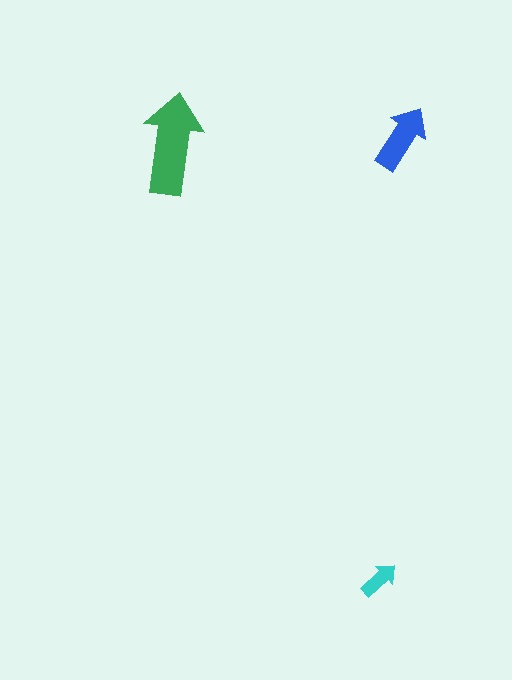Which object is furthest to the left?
The green arrow is leftmost.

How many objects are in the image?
There are 3 objects in the image.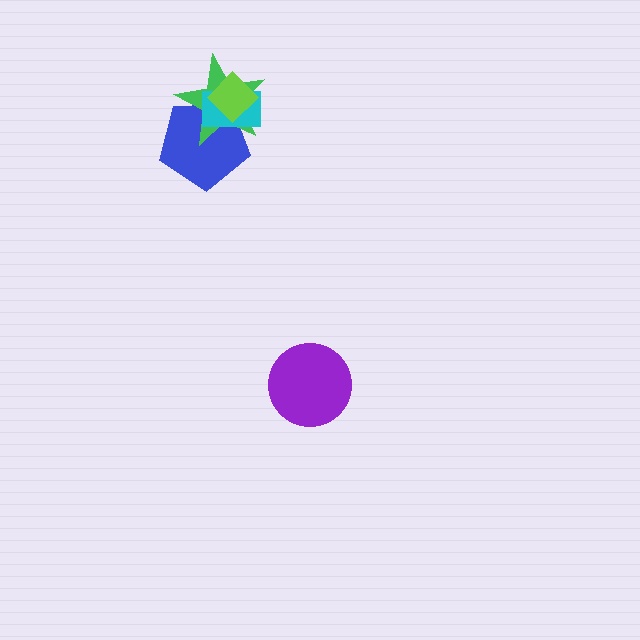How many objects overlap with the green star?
3 objects overlap with the green star.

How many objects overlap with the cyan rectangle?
3 objects overlap with the cyan rectangle.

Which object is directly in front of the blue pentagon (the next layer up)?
The green star is directly in front of the blue pentagon.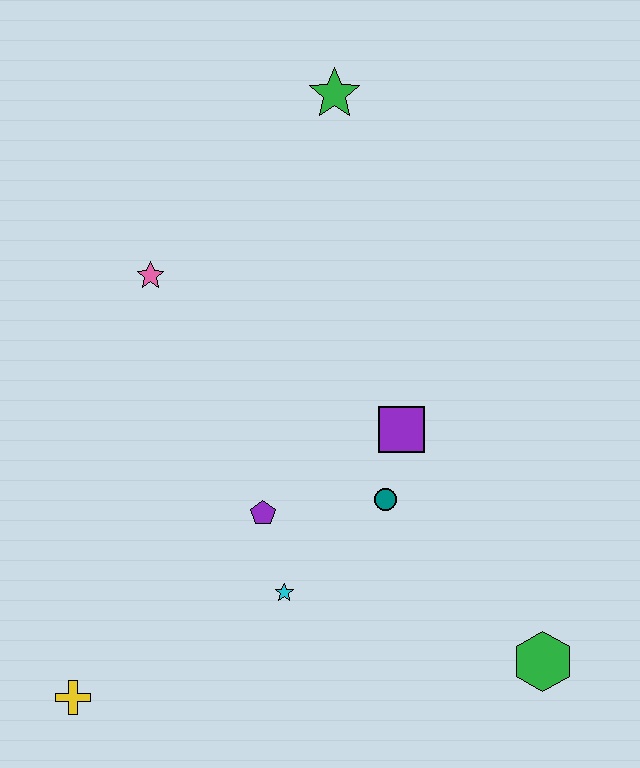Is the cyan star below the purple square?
Yes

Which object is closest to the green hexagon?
The teal circle is closest to the green hexagon.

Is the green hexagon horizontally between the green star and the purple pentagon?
No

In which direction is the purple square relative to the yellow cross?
The purple square is to the right of the yellow cross.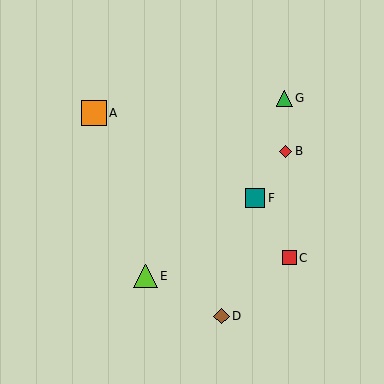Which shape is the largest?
The orange square (labeled A) is the largest.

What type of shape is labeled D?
Shape D is a brown diamond.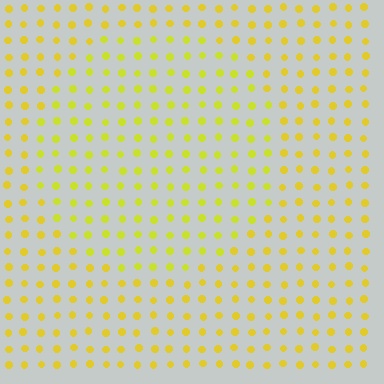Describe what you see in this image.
The image is filled with small yellow elements in a uniform arrangement. A circle-shaped region is visible where the elements are tinted to a slightly different hue, forming a subtle color boundary.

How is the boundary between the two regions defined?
The boundary is defined purely by a slight shift in hue (about 16 degrees). Spacing, size, and orientation are identical on both sides.